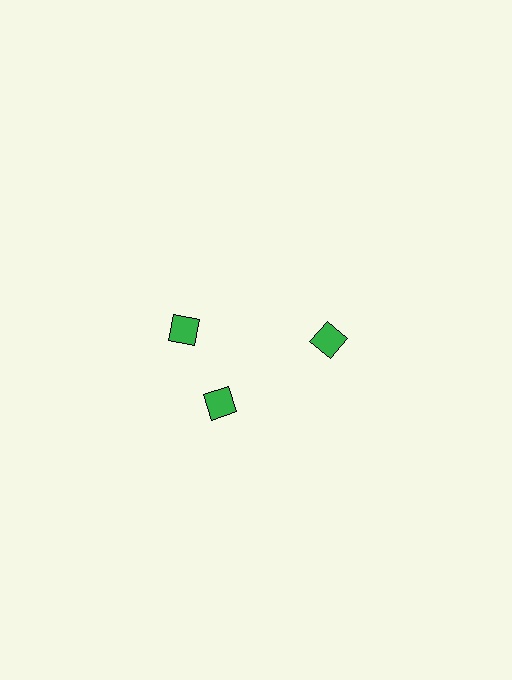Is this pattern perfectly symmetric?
No. The 3 green diamonds are arranged in a ring, but one element near the 11 o'clock position is rotated out of alignment along the ring, breaking the 3-fold rotational symmetry.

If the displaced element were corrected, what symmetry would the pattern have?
It would have 3-fold rotational symmetry — the pattern would map onto itself every 120 degrees.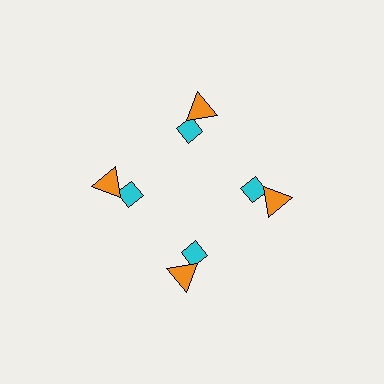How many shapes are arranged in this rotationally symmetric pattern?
There are 8 shapes, arranged in 4 groups of 2.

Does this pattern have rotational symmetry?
Yes, this pattern has 4-fold rotational symmetry. It looks the same after rotating 90 degrees around the center.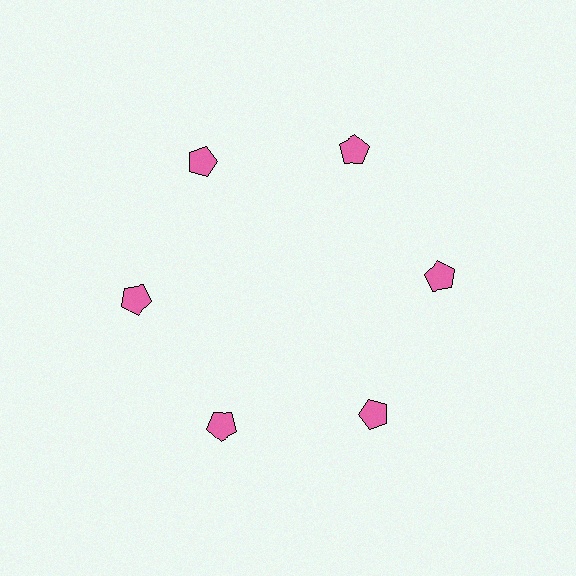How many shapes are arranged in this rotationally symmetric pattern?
There are 6 shapes, arranged in 6 groups of 1.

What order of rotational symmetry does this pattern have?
This pattern has 6-fold rotational symmetry.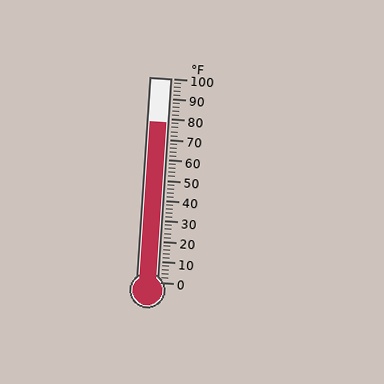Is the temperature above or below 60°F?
The temperature is above 60°F.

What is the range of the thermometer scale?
The thermometer scale ranges from 0°F to 100°F.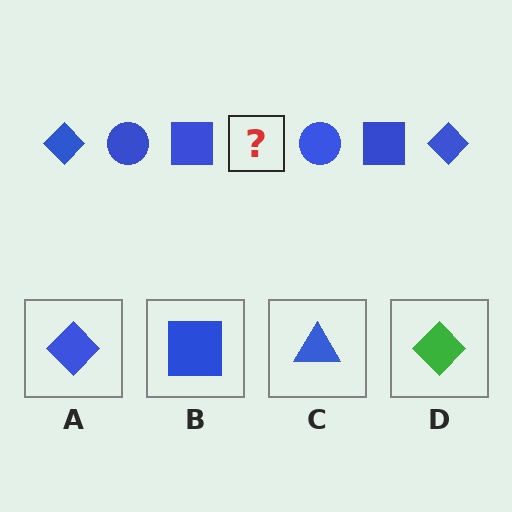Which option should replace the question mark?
Option A.